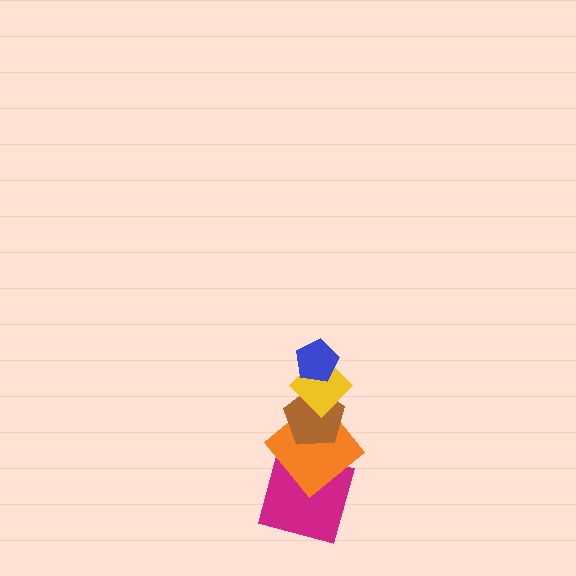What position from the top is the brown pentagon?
The brown pentagon is 3rd from the top.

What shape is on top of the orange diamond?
The brown pentagon is on top of the orange diamond.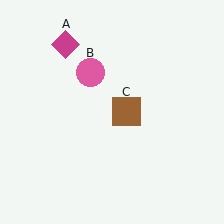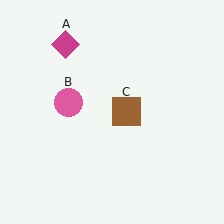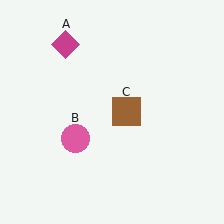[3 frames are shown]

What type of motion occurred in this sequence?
The pink circle (object B) rotated counterclockwise around the center of the scene.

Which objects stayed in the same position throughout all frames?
Magenta diamond (object A) and brown square (object C) remained stationary.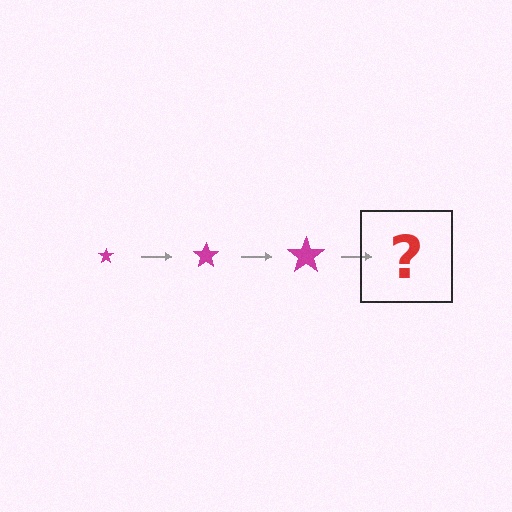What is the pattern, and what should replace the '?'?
The pattern is that the star gets progressively larger each step. The '?' should be a magenta star, larger than the previous one.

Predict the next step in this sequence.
The next step is a magenta star, larger than the previous one.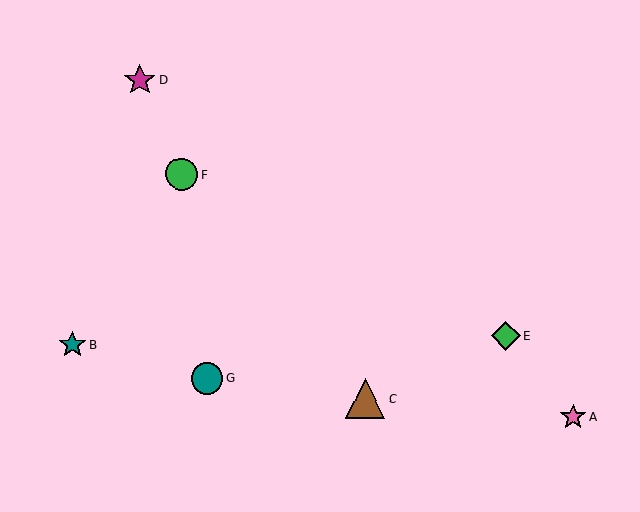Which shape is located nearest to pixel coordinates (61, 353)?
The teal star (labeled B) at (72, 345) is nearest to that location.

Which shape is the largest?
The brown triangle (labeled C) is the largest.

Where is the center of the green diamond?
The center of the green diamond is at (506, 336).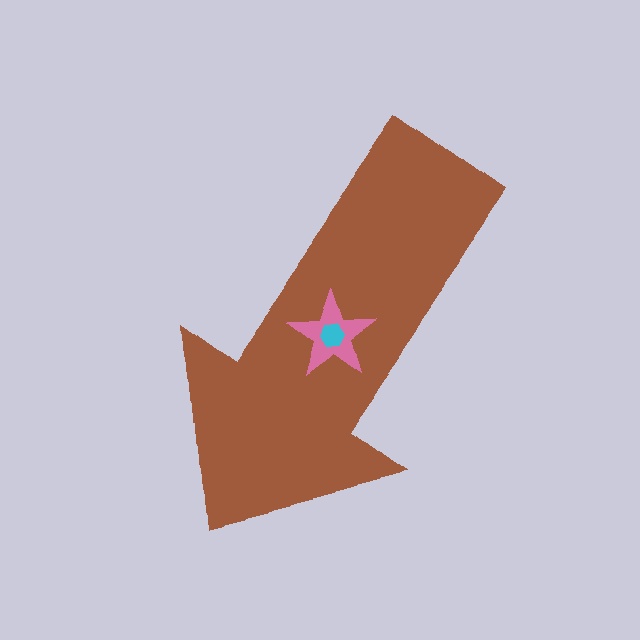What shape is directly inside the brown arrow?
The pink star.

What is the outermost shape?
The brown arrow.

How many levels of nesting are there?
3.